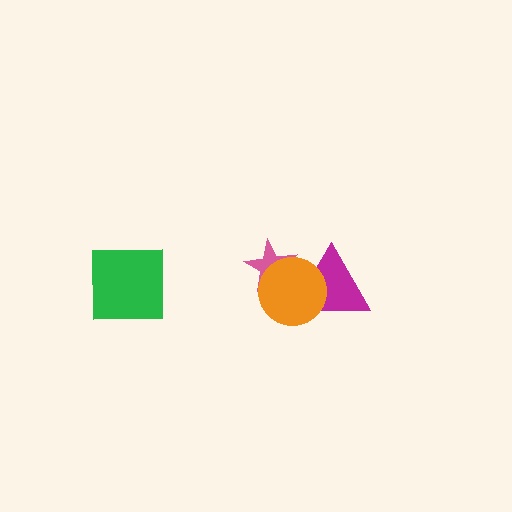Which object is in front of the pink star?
The orange circle is in front of the pink star.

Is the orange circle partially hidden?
No, no other shape covers it.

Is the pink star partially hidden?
Yes, it is partially covered by another shape.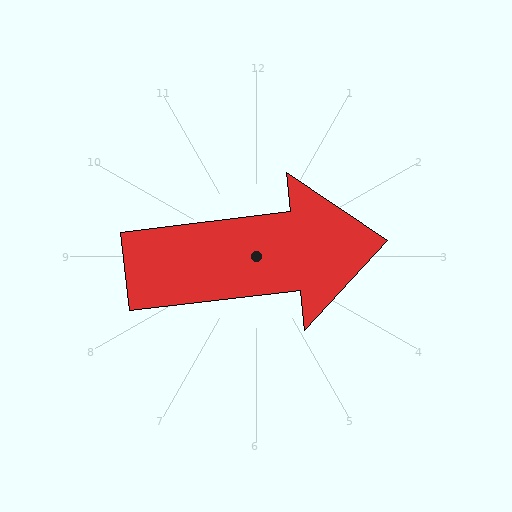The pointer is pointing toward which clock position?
Roughly 3 o'clock.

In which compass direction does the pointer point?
East.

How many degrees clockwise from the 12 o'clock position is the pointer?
Approximately 83 degrees.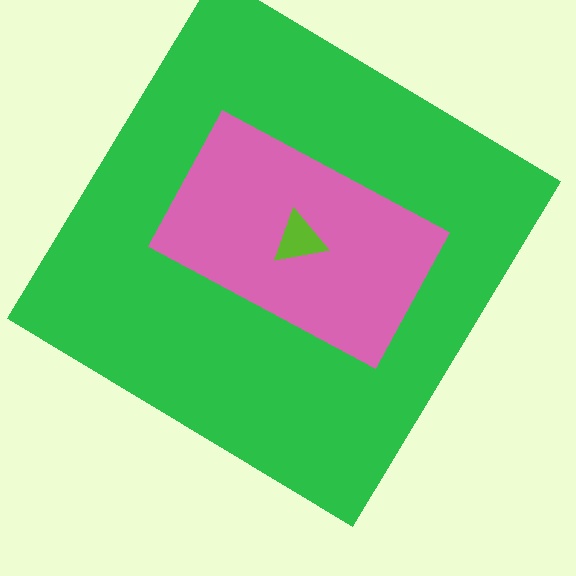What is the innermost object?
The lime triangle.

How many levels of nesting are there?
3.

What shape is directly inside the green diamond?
The pink rectangle.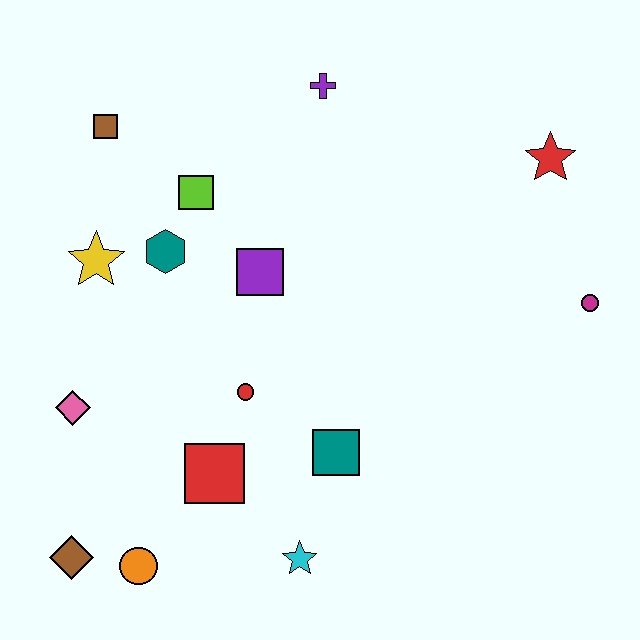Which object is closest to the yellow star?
The teal hexagon is closest to the yellow star.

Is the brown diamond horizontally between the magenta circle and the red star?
No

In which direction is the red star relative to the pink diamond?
The red star is to the right of the pink diamond.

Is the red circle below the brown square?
Yes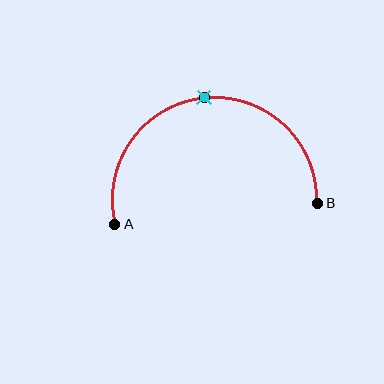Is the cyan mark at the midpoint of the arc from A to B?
Yes. The cyan mark lies on the arc at equal arc-length from both A and B — it is the arc midpoint.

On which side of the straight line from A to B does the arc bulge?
The arc bulges above the straight line connecting A and B.